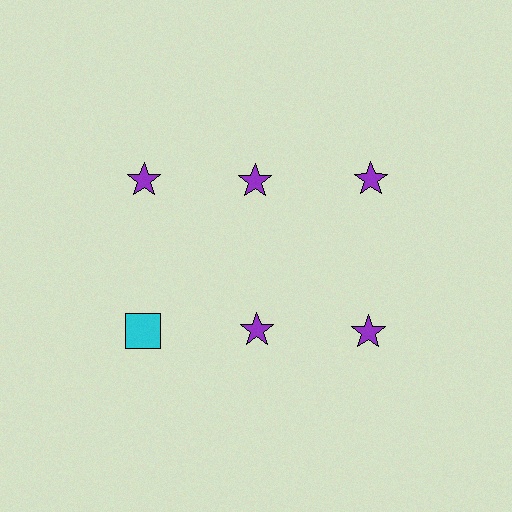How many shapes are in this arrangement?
There are 6 shapes arranged in a grid pattern.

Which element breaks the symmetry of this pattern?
The cyan square in the second row, leftmost column breaks the symmetry. All other shapes are purple stars.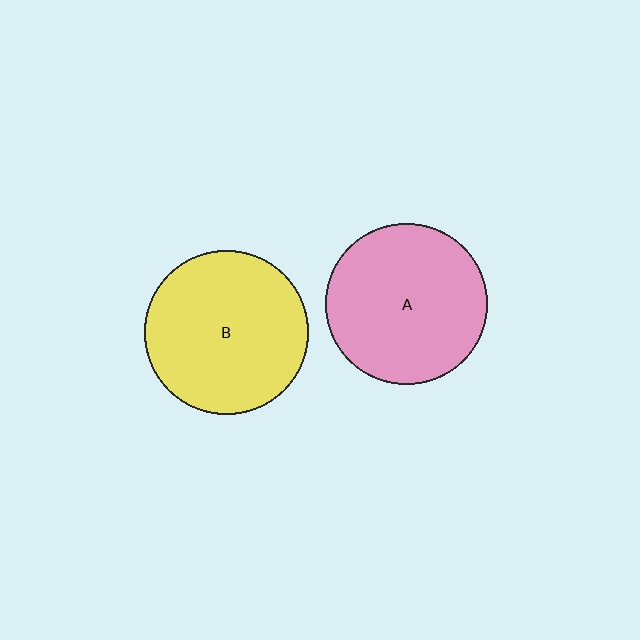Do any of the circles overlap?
No, none of the circles overlap.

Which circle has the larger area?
Circle B (yellow).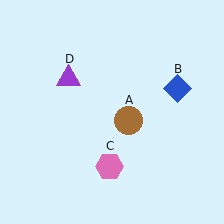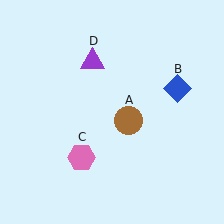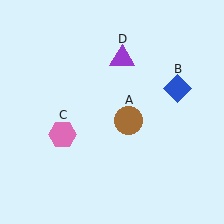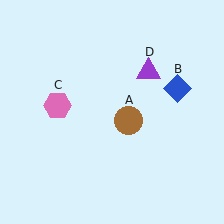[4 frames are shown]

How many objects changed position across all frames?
2 objects changed position: pink hexagon (object C), purple triangle (object D).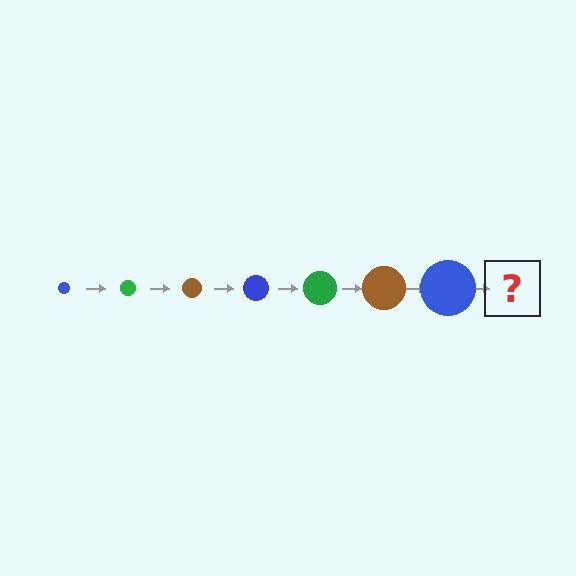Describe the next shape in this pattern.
It should be a green circle, larger than the previous one.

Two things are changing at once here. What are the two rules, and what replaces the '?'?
The two rules are that the circle grows larger each step and the color cycles through blue, green, and brown. The '?' should be a green circle, larger than the previous one.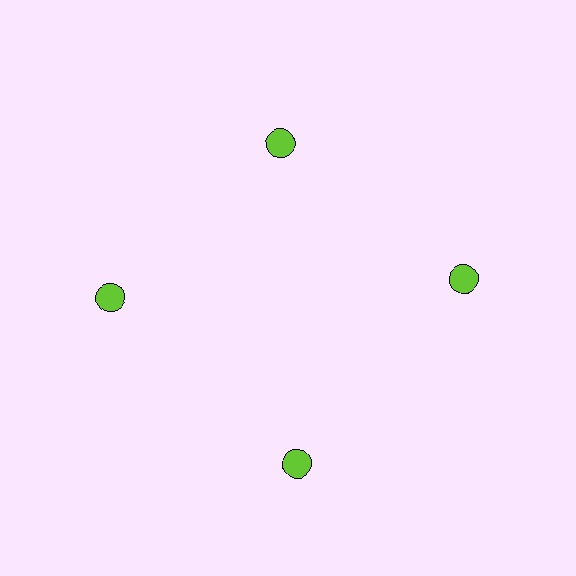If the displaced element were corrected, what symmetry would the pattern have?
It would have 4-fold rotational symmetry — the pattern would map onto itself every 90 degrees.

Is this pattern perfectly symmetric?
No. The 4 lime circles are arranged in a ring, but one element near the 12 o'clock position is pulled inward toward the center, breaking the 4-fold rotational symmetry.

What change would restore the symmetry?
The symmetry would be restored by moving it outward, back onto the ring so that all 4 circles sit at equal angles and equal distance from the center.